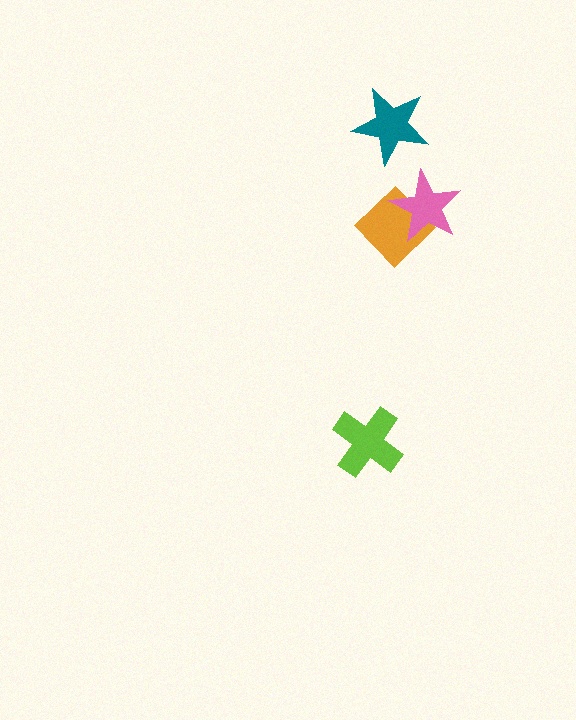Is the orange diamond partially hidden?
Yes, it is partially covered by another shape.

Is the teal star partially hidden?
No, no other shape covers it.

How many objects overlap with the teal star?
0 objects overlap with the teal star.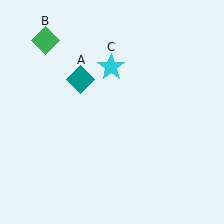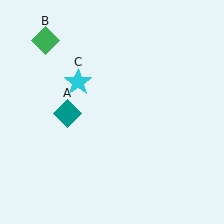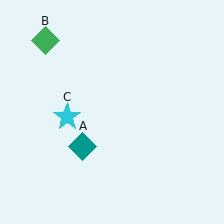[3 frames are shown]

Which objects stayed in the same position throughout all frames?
Green diamond (object B) remained stationary.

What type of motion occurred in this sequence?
The teal diamond (object A), cyan star (object C) rotated counterclockwise around the center of the scene.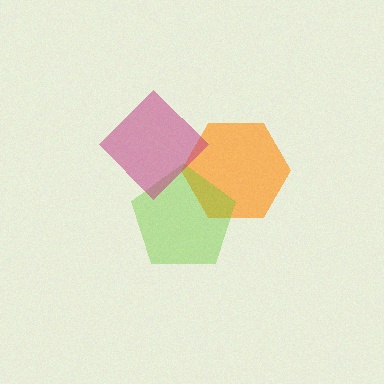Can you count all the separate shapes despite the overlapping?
Yes, there are 3 separate shapes.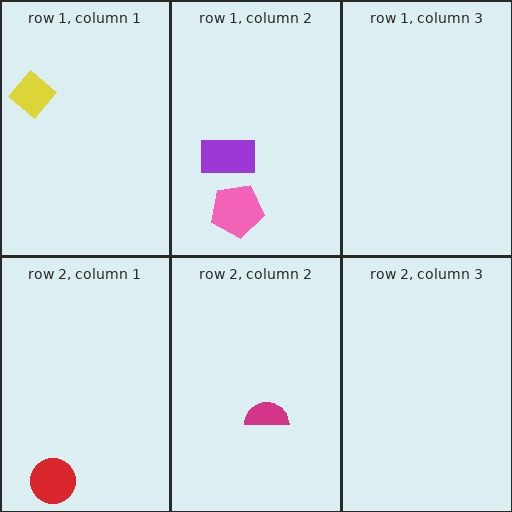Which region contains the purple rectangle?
The row 1, column 2 region.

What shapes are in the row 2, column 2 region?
The magenta semicircle.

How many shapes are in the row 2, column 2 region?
1.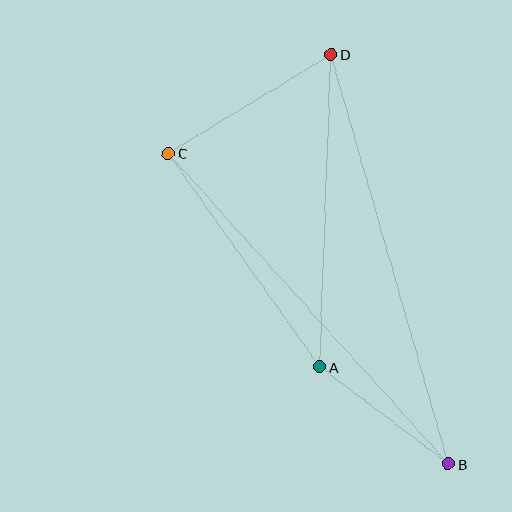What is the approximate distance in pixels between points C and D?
The distance between C and D is approximately 190 pixels.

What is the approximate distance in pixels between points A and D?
The distance between A and D is approximately 313 pixels.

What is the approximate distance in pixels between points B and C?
The distance between B and C is approximately 418 pixels.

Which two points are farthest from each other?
Points B and D are farthest from each other.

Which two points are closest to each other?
Points A and B are closest to each other.